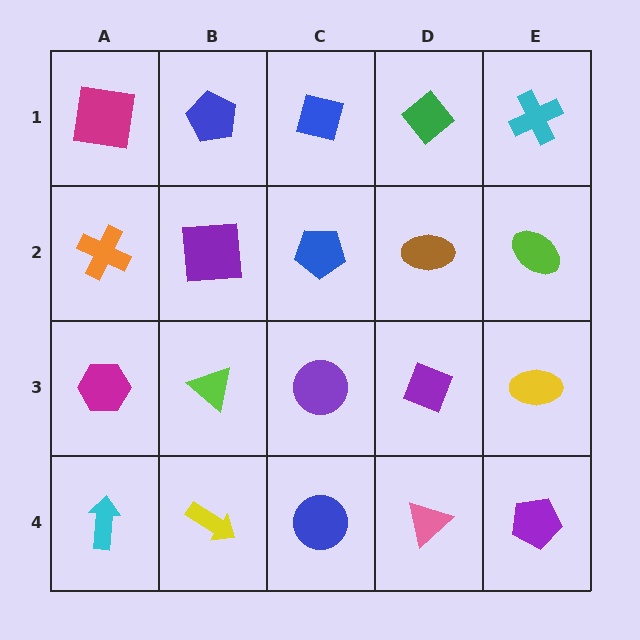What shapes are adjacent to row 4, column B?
A lime triangle (row 3, column B), a cyan arrow (row 4, column A), a blue circle (row 4, column C).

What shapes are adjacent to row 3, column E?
A lime ellipse (row 2, column E), a purple pentagon (row 4, column E), a purple diamond (row 3, column D).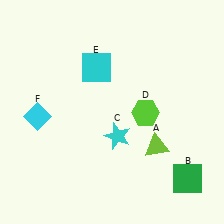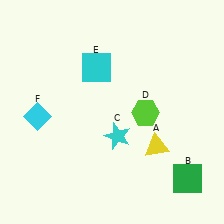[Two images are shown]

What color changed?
The triangle (A) changed from lime in Image 1 to yellow in Image 2.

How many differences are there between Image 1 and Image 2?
There is 1 difference between the two images.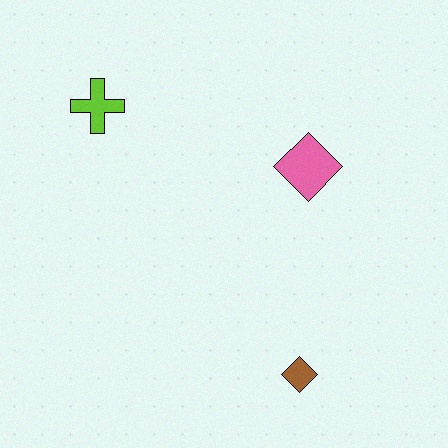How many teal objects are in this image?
There are no teal objects.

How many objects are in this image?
There are 3 objects.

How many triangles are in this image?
There are no triangles.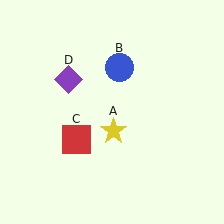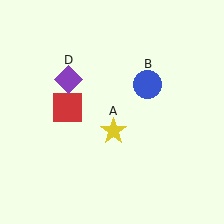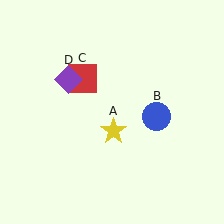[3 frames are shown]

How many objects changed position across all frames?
2 objects changed position: blue circle (object B), red square (object C).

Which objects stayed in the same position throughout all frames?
Yellow star (object A) and purple diamond (object D) remained stationary.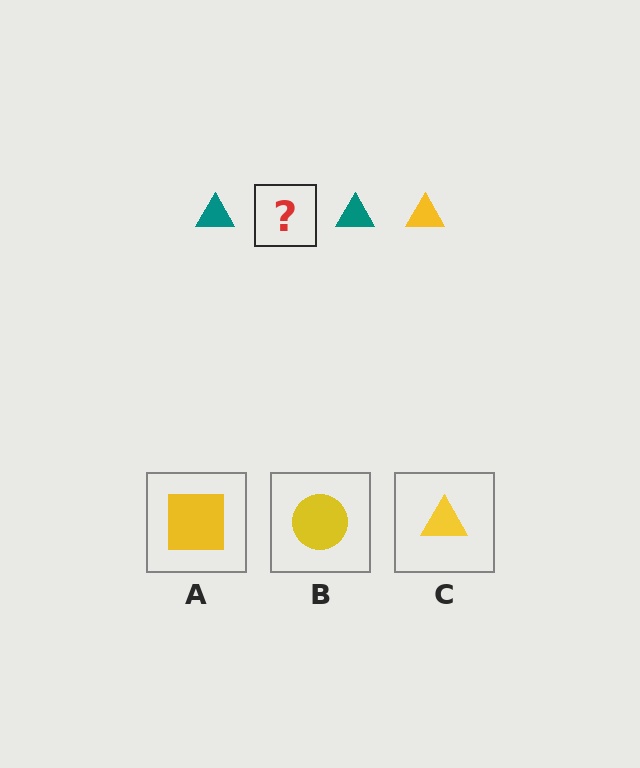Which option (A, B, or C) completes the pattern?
C.